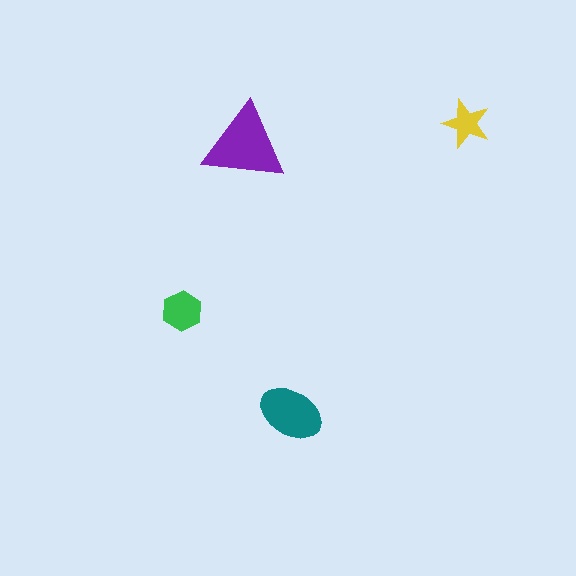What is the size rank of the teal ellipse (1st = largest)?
2nd.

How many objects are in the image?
There are 4 objects in the image.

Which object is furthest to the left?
The green hexagon is leftmost.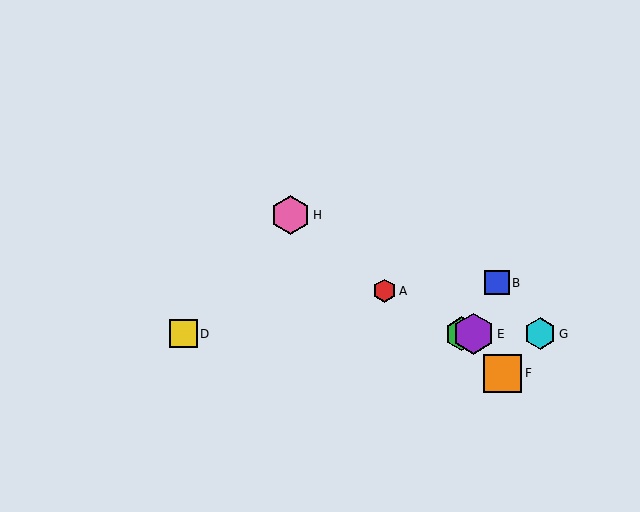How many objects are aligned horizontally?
4 objects (C, D, E, G) are aligned horizontally.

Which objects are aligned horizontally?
Objects C, D, E, G are aligned horizontally.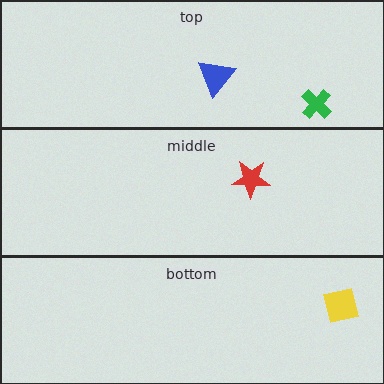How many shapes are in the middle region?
1.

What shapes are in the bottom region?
The yellow square.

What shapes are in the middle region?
The red star.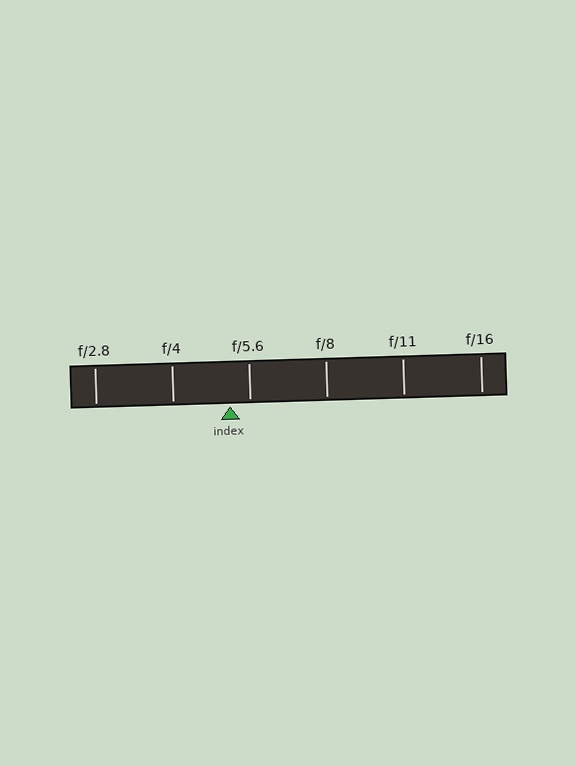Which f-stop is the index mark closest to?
The index mark is closest to f/5.6.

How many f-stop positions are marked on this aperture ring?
There are 6 f-stop positions marked.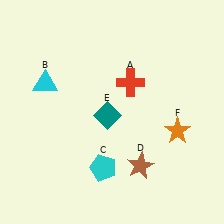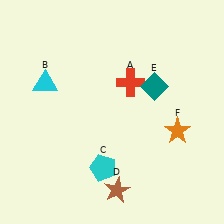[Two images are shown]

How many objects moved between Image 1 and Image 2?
2 objects moved between the two images.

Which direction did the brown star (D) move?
The brown star (D) moved down.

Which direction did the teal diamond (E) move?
The teal diamond (E) moved right.